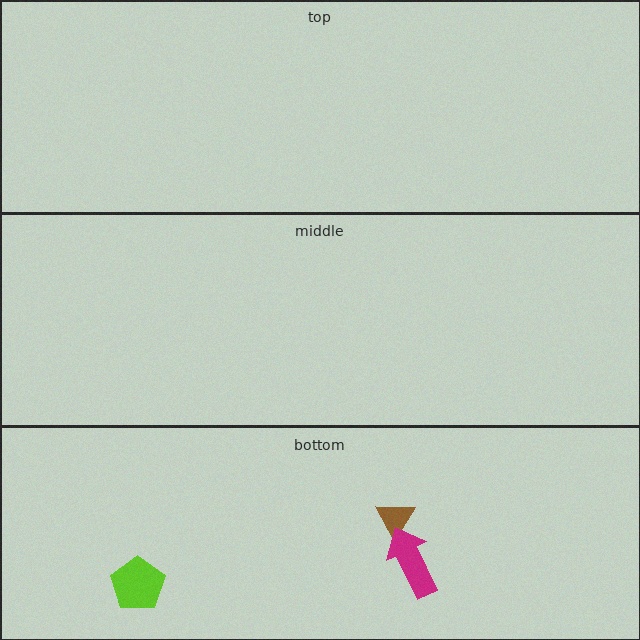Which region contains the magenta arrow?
The bottom region.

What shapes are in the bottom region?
The lime pentagon, the brown triangle, the magenta arrow.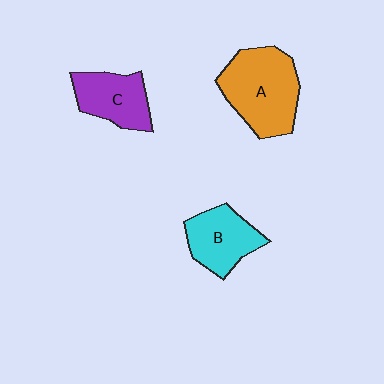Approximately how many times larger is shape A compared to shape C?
Approximately 1.6 times.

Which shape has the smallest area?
Shape C (purple).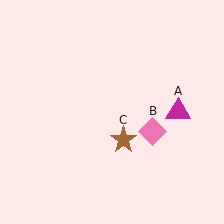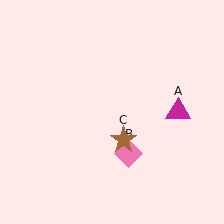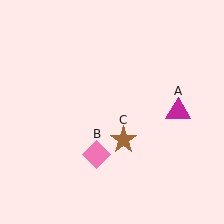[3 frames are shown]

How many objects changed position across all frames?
1 object changed position: pink diamond (object B).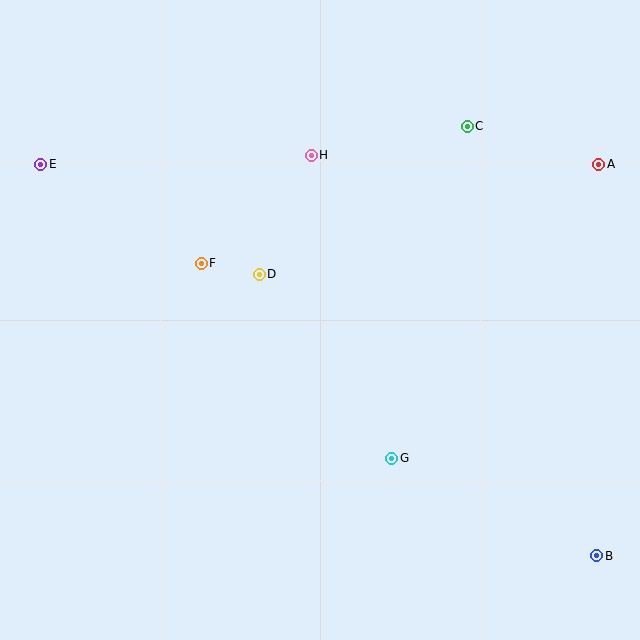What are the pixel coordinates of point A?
Point A is at (599, 164).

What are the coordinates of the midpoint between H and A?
The midpoint between H and A is at (455, 160).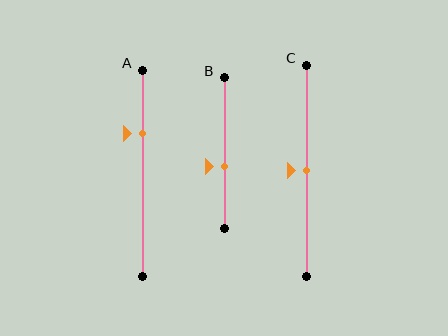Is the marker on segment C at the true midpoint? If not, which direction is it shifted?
Yes, the marker on segment C is at the true midpoint.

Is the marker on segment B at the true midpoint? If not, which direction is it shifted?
No, the marker on segment B is shifted downward by about 9% of the segment length.